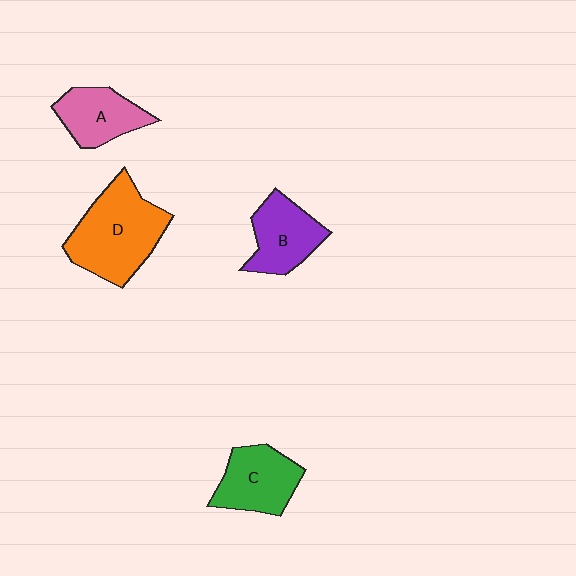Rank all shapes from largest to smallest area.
From largest to smallest: D (orange), C (green), B (purple), A (pink).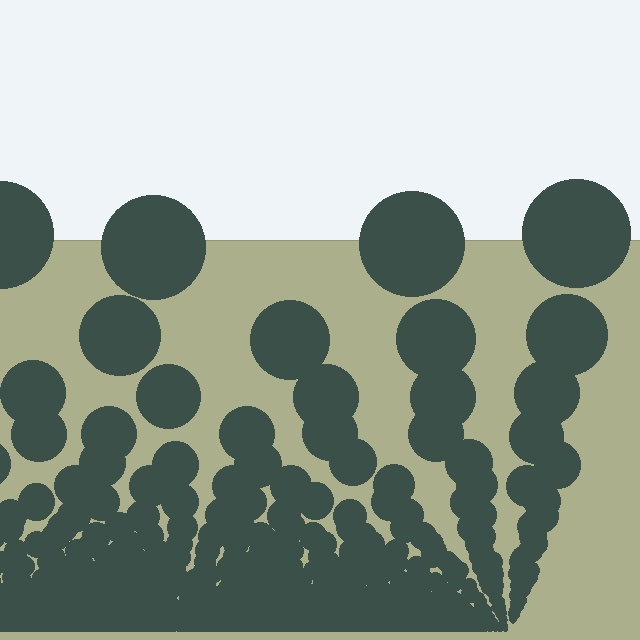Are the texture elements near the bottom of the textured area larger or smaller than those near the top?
Smaller. The gradient is inverted — elements near the bottom are smaller and denser.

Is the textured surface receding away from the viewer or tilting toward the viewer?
The surface appears to tilt toward the viewer. Texture elements get larger and sparser toward the top.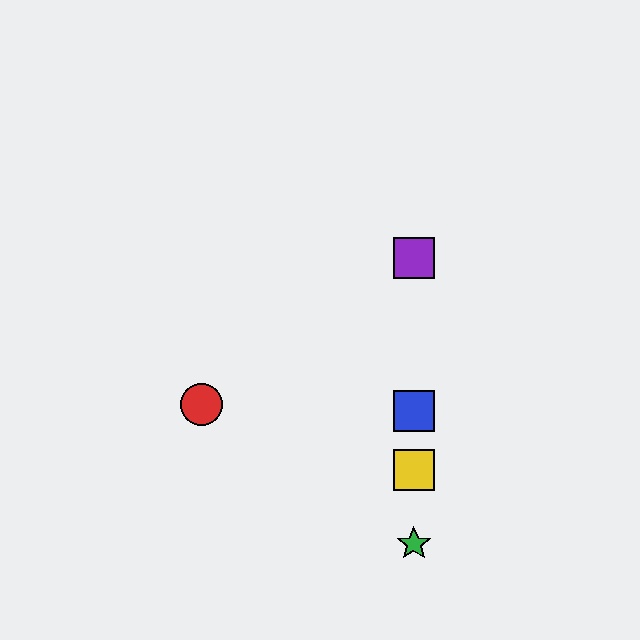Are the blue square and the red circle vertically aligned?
No, the blue square is at x≈414 and the red circle is at x≈201.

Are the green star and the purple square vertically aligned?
Yes, both are at x≈414.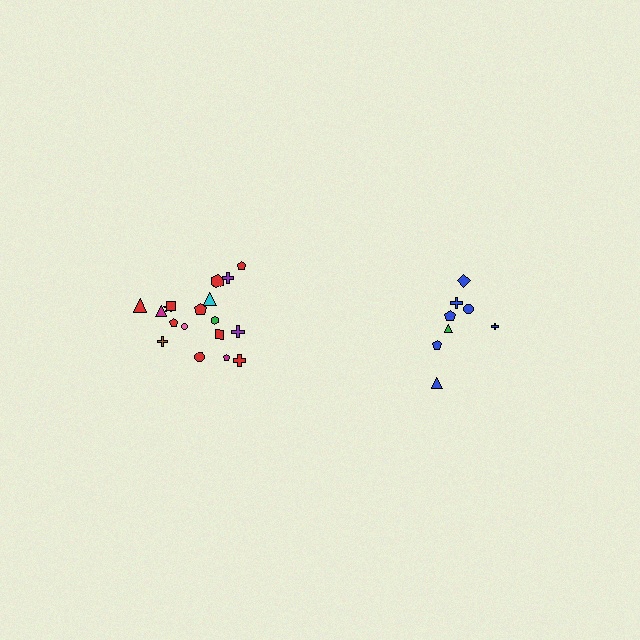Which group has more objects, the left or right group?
The left group.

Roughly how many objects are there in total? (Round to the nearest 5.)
Roughly 25 objects in total.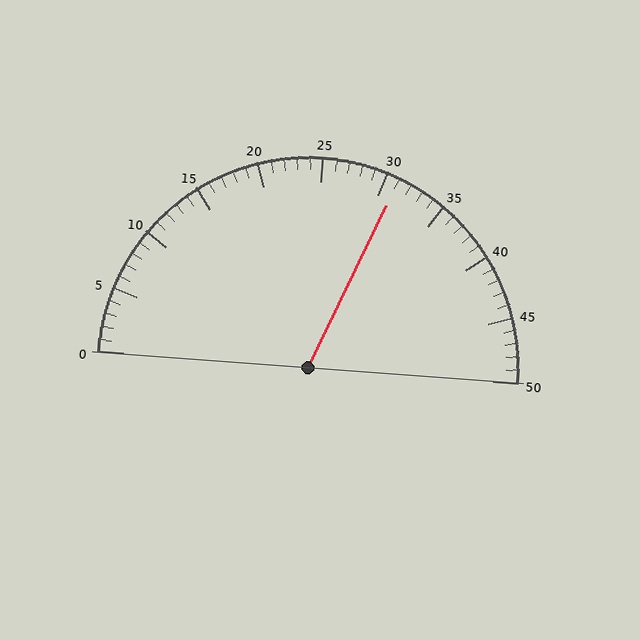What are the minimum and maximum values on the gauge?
The gauge ranges from 0 to 50.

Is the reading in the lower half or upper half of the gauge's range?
The reading is in the upper half of the range (0 to 50).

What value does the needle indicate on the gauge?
The needle indicates approximately 31.